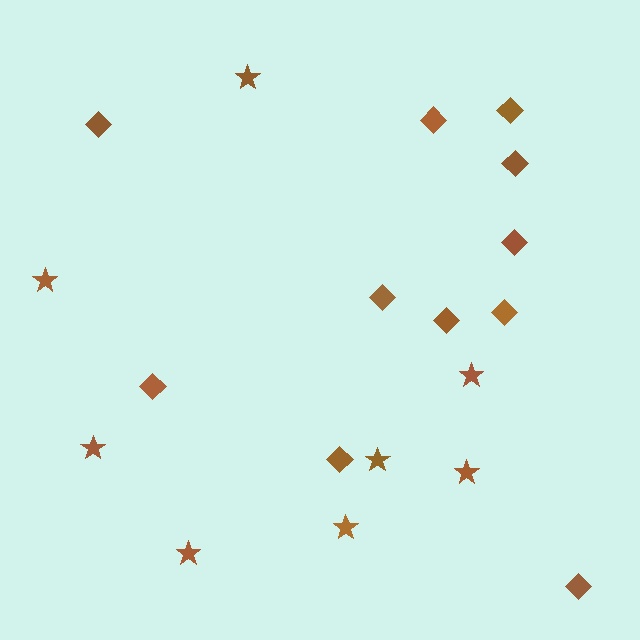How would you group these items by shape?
There are 2 groups: one group of diamonds (11) and one group of stars (8).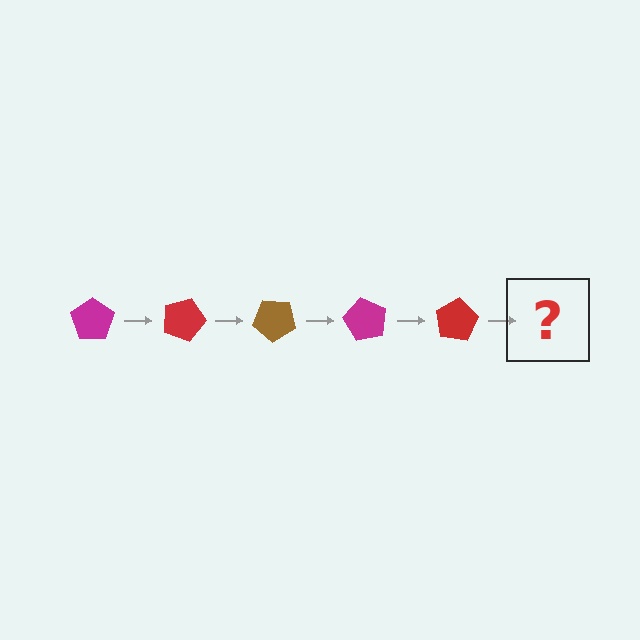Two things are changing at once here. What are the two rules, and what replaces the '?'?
The two rules are that it rotates 20 degrees each step and the color cycles through magenta, red, and brown. The '?' should be a brown pentagon, rotated 100 degrees from the start.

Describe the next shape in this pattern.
It should be a brown pentagon, rotated 100 degrees from the start.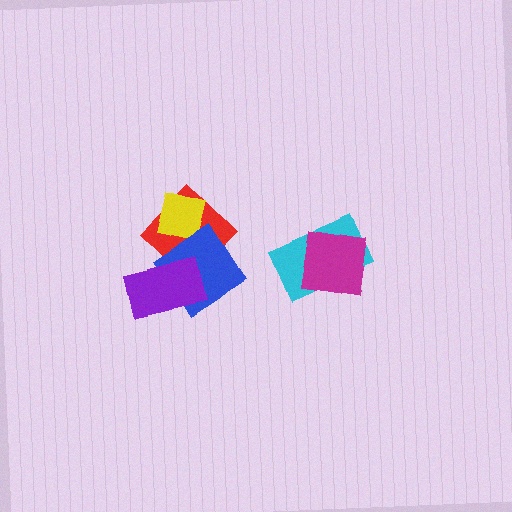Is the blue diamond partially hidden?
Yes, it is partially covered by another shape.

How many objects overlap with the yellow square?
1 object overlaps with the yellow square.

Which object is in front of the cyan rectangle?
The magenta square is in front of the cyan rectangle.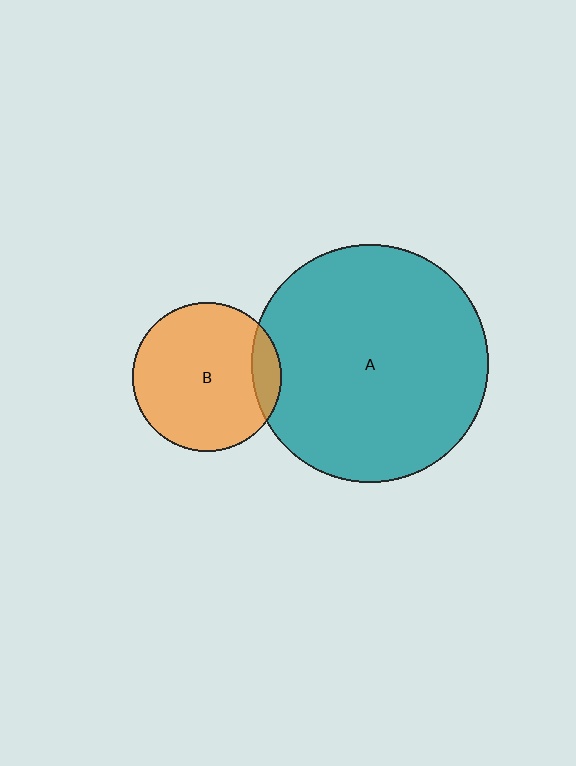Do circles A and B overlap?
Yes.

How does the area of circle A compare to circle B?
Approximately 2.5 times.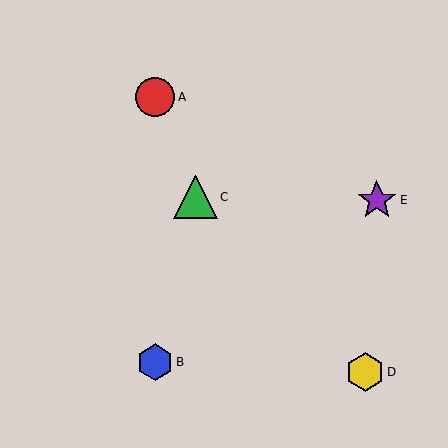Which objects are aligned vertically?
Objects A, B are aligned vertically.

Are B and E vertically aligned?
No, B is at x≈155 and E is at x≈377.